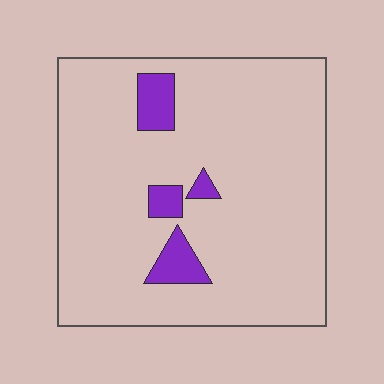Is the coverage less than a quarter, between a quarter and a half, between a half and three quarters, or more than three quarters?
Less than a quarter.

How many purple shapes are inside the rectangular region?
4.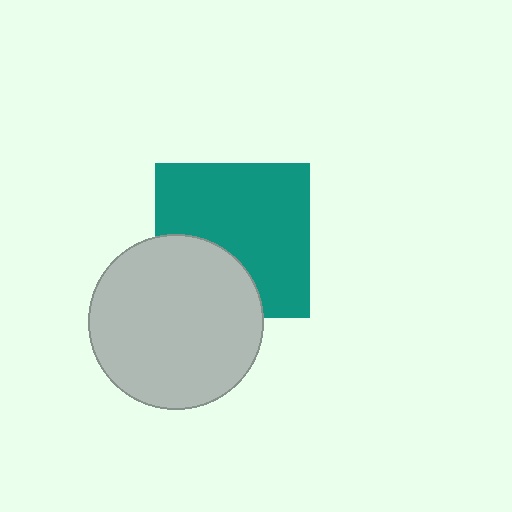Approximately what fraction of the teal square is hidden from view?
Roughly 31% of the teal square is hidden behind the light gray circle.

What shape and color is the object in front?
The object in front is a light gray circle.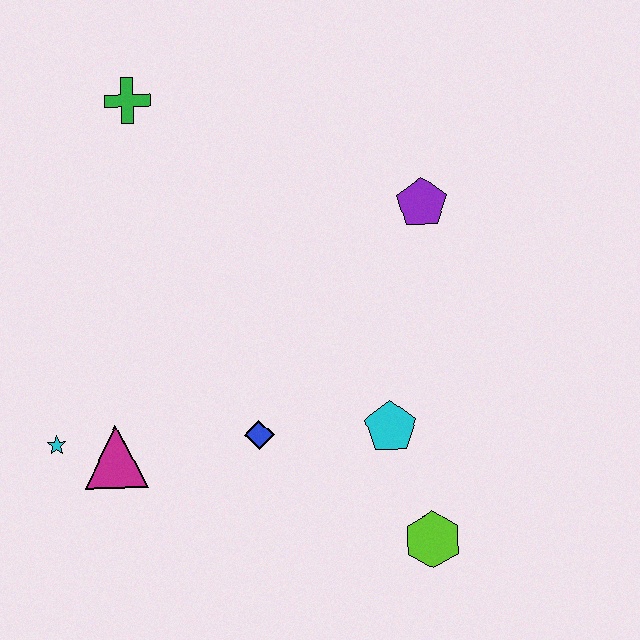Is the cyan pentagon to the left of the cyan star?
No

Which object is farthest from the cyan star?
The purple pentagon is farthest from the cyan star.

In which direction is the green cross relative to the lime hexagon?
The green cross is above the lime hexagon.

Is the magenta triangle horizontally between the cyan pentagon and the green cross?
No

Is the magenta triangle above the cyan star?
No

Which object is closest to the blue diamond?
The cyan pentagon is closest to the blue diamond.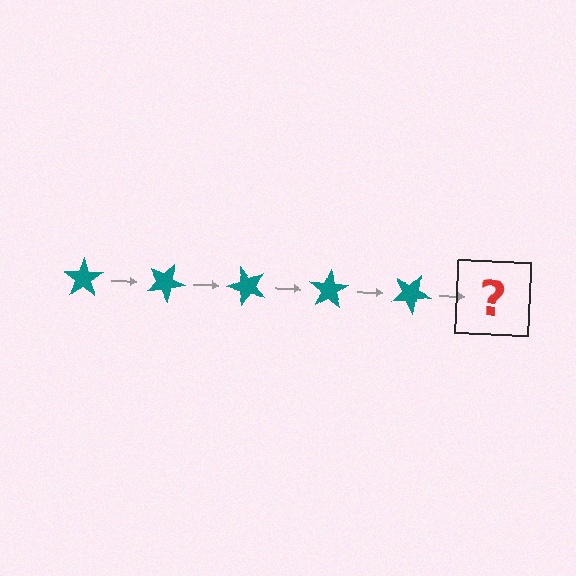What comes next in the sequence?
The next element should be a teal star rotated 125 degrees.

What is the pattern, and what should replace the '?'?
The pattern is that the star rotates 25 degrees each step. The '?' should be a teal star rotated 125 degrees.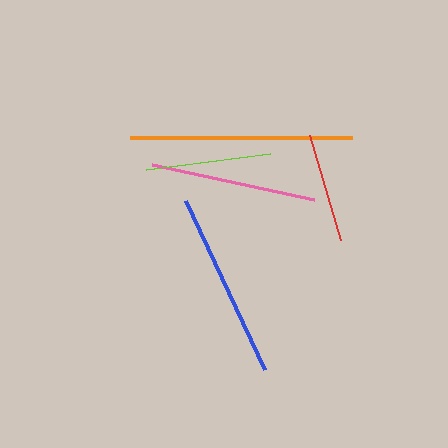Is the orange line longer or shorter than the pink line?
The orange line is longer than the pink line.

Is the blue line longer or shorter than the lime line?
The blue line is longer than the lime line.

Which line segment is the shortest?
The red line is the shortest at approximately 110 pixels.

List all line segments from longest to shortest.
From longest to shortest: orange, blue, pink, lime, red.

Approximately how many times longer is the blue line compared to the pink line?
The blue line is approximately 1.1 times the length of the pink line.